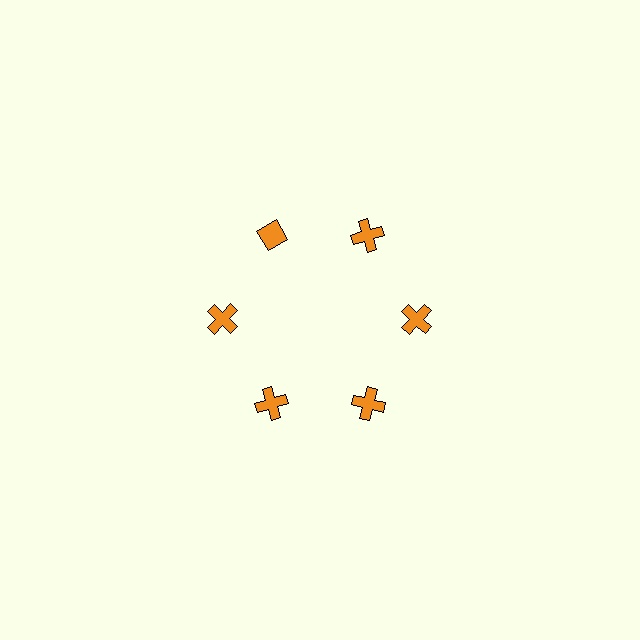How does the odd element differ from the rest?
It has a different shape: diamond instead of cross.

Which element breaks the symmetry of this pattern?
The orange diamond at roughly the 11 o'clock position breaks the symmetry. All other shapes are orange crosses.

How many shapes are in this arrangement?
There are 6 shapes arranged in a ring pattern.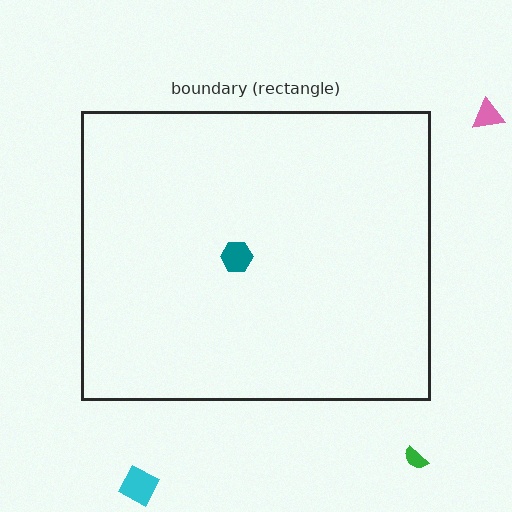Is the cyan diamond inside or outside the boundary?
Outside.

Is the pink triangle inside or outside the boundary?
Outside.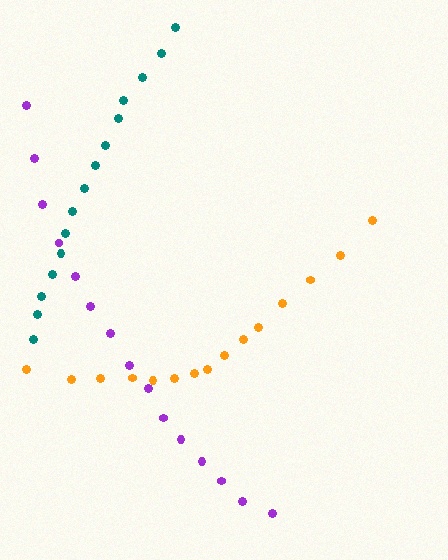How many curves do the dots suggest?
There are 3 distinct paths.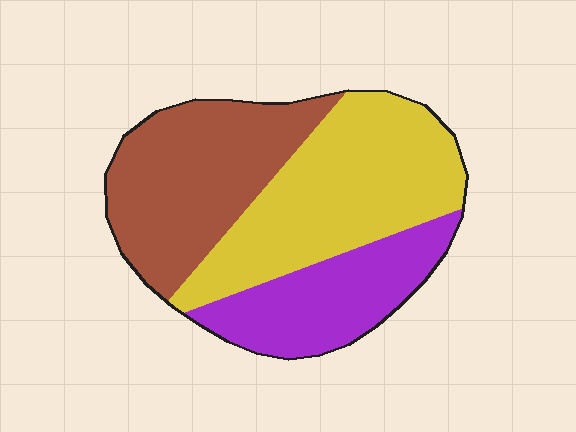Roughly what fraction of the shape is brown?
Brown takes up between a quarter and a half of the shape.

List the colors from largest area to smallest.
From largest to smallest: yellow, brown, purple.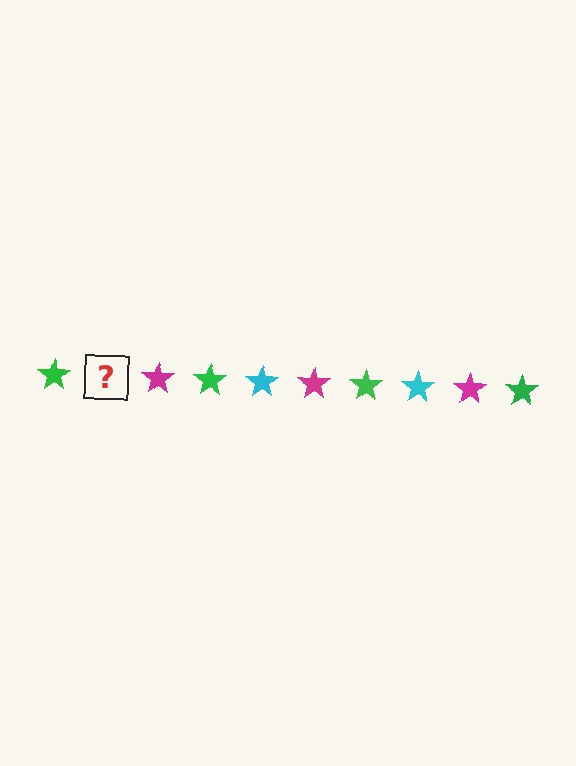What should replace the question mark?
The question mark should be replaced with a cyan star.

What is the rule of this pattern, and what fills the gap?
The rule is that the pattern cycles through green, cyan, magenta stars. The gap should be filled with a cyan star.